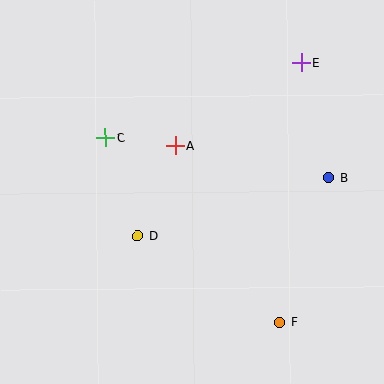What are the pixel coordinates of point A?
Point A is at (175, 146).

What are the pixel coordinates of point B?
Point B is at (328, 177).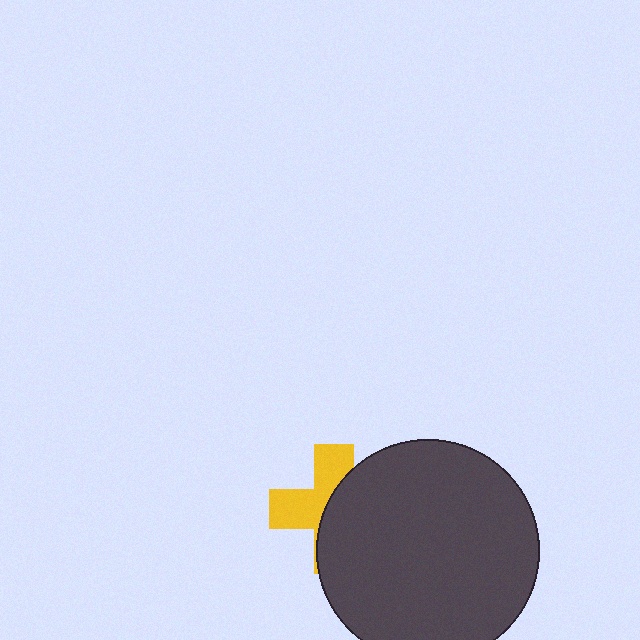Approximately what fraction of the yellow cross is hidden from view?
Roughly 55% of the yellow cross is hidden behind the dark gray circle.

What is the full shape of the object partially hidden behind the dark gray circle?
The partially hidden object is a yellow cross.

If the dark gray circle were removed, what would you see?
You would see the complete yellow cross.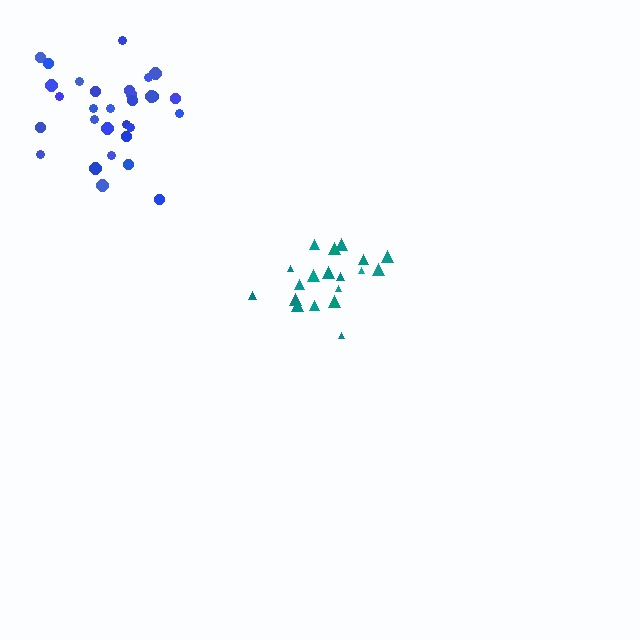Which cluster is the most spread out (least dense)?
Teal.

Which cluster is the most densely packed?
Blue.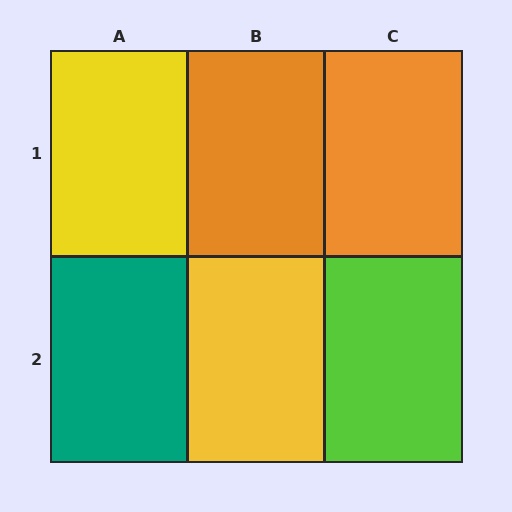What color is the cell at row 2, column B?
Yellow.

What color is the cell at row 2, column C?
Lime.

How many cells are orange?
2 cells are orange.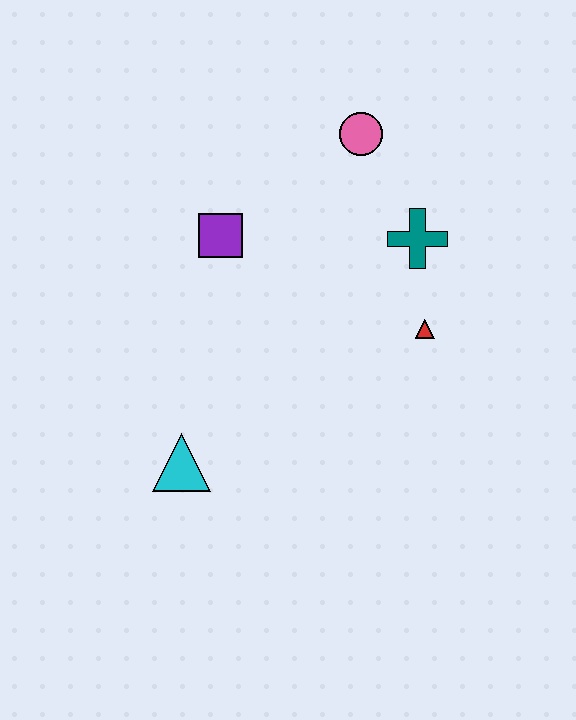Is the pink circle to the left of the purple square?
No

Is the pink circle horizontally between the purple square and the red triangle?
Yes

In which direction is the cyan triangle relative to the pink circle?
The cyan triangle is below the pink circle.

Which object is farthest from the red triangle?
The cyan triangle is farthest from the red triangle.